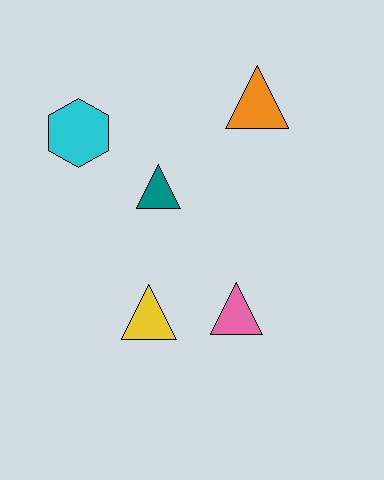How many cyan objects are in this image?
There is 1 cyan object.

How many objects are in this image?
There are 5 objects.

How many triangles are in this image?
There are 4 triangles.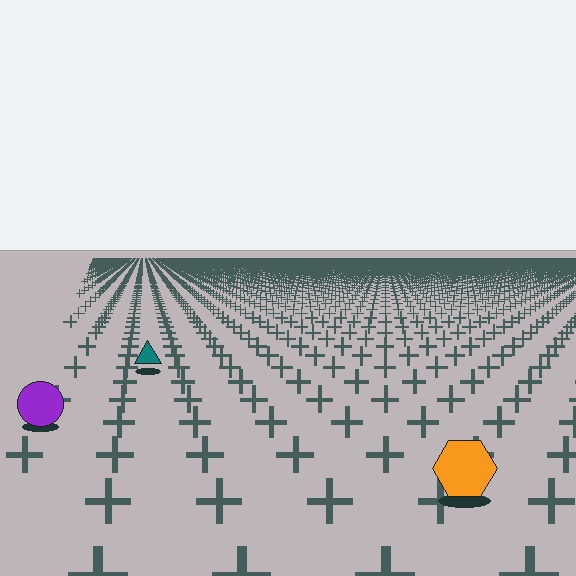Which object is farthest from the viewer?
The teal triangle is farthest from the viewer. It appears smaller and the ground texture around it is denser.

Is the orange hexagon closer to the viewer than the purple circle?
Yes. The orange hexagon is closer — you can tell from the texture gradient: the ground texture is coarser near it.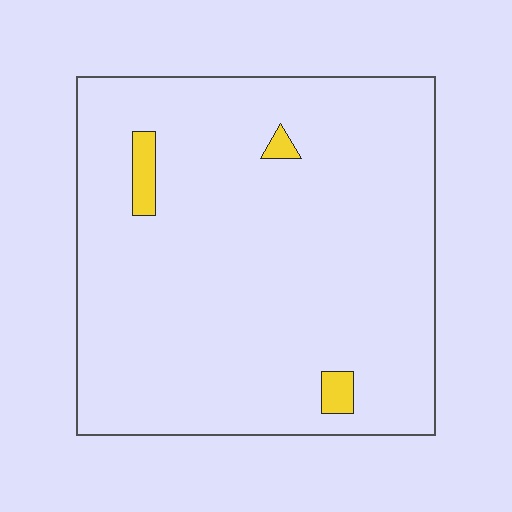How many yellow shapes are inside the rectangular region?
3.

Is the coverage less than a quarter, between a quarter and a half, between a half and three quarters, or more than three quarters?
Less than a quarter.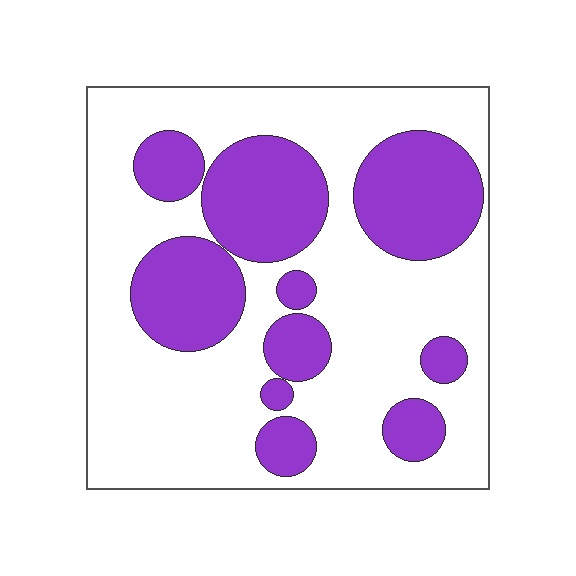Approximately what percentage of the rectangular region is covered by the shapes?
Approximately 35%.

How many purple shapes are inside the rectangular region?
10.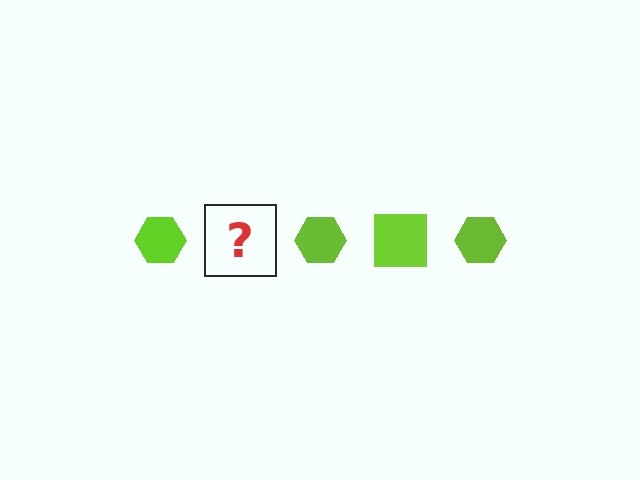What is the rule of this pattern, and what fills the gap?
The rule is that the pattern cycles through hexagon, square shapes in lime. The gap should be filled with a lime square.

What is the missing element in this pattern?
The missing element is a lime square.